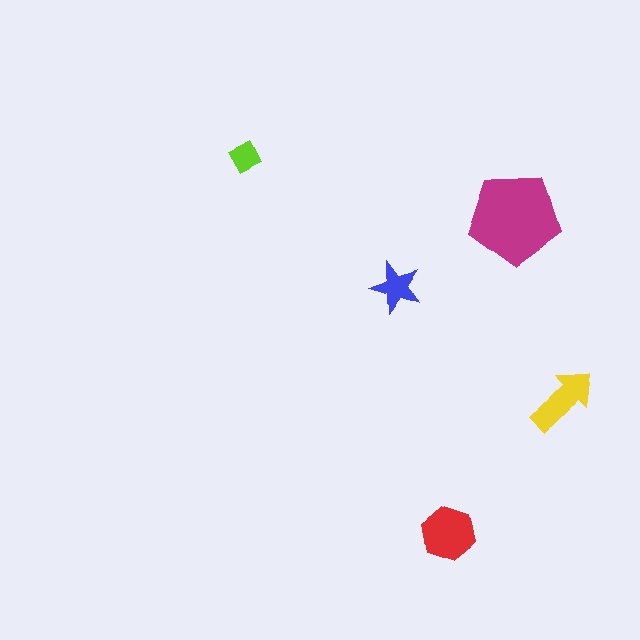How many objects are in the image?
There are 5 objects in the image.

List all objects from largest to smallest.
The magenta pentagon, the red hexagon, the yellow arrow, the blue star, the lime diamond.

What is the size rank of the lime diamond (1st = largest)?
5th.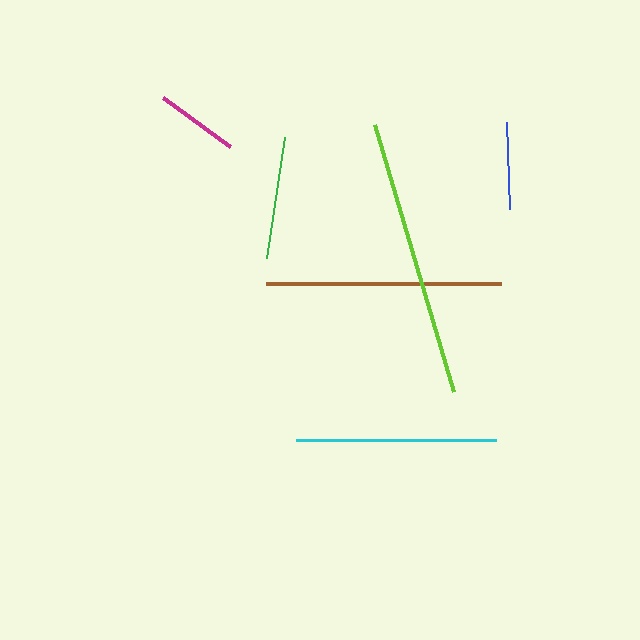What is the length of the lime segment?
The lime segment is approximately 279 pixels long.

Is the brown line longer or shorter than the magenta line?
The brown line is longer than the magenta line.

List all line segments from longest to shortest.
From longest to shortest: lime, brown, cyan, green, blue, magenta.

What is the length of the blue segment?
The blue segment is approximately 88 pixels long.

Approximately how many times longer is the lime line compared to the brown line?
The lime line is approximately 1.2 times the length of the brown line.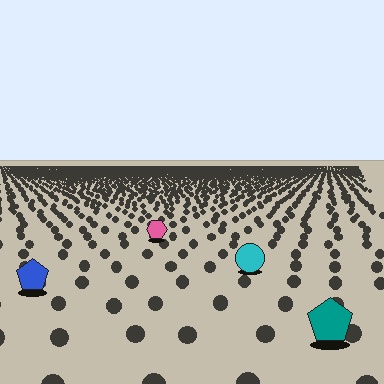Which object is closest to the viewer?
The teal pentagon is closest. The texture marks near it are larger and more spread out.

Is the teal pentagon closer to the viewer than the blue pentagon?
Yes. The teal pentagon is closer — you can tell from the texture gradient: the ground texture is coarser near it.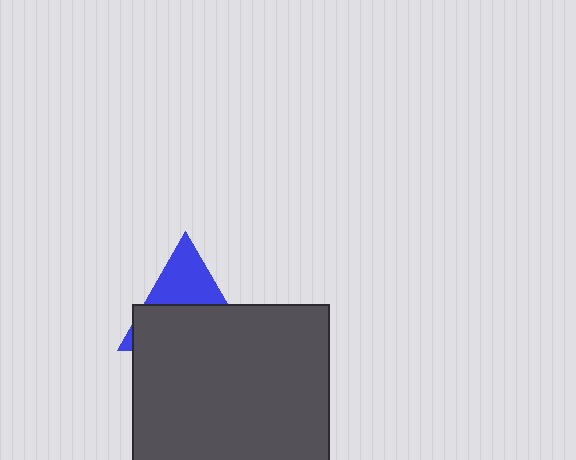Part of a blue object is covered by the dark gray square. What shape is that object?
It is a triangle.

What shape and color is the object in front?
The object in front is a dark gray square.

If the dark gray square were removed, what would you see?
You would see the complete blue triangle.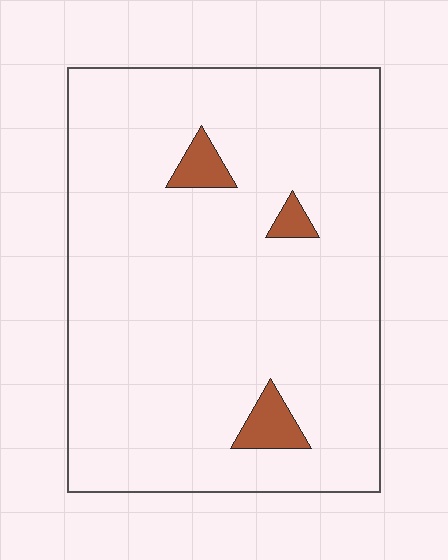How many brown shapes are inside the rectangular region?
3.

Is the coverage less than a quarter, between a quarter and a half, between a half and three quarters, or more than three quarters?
Less than a quarter.